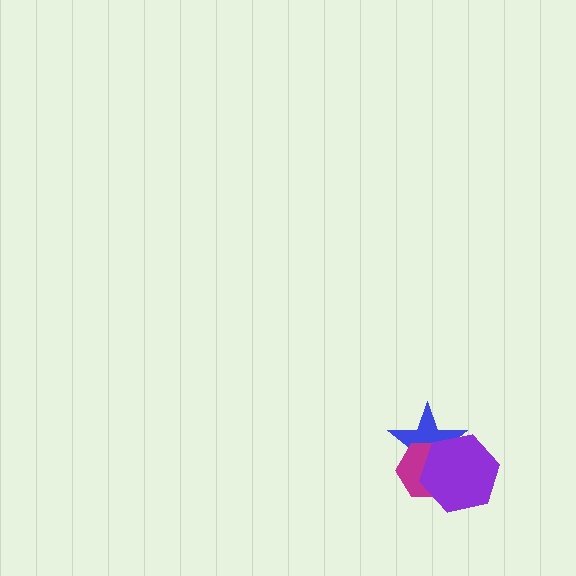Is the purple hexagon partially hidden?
No, no other shape covers it.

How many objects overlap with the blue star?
2 objects overlap with the blue star.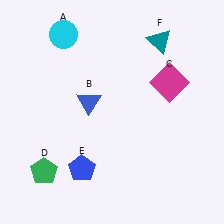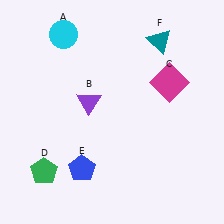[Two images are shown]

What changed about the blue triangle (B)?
In Image 1, B is blue. In Image 2, it changed to purple.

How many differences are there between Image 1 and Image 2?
There is 1 difference between the two images.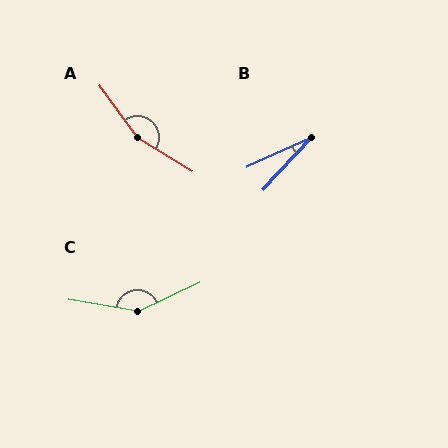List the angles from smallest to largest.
B (23°), C (145°), A (158°).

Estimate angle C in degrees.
Approximately 145 degrees.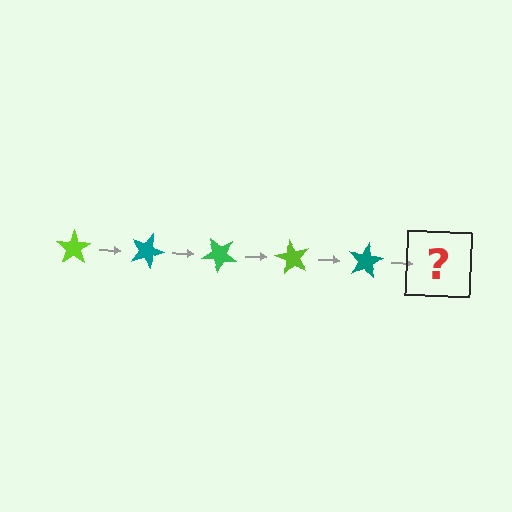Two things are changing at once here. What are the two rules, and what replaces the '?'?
The two rules are that it rotates 20 degrees each step and the color cycles through lime, teal, and green. The '?' should be a green star, rotated 100 degrees from the start.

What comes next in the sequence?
The next element should be a green star, rotated 100 degrees from the start.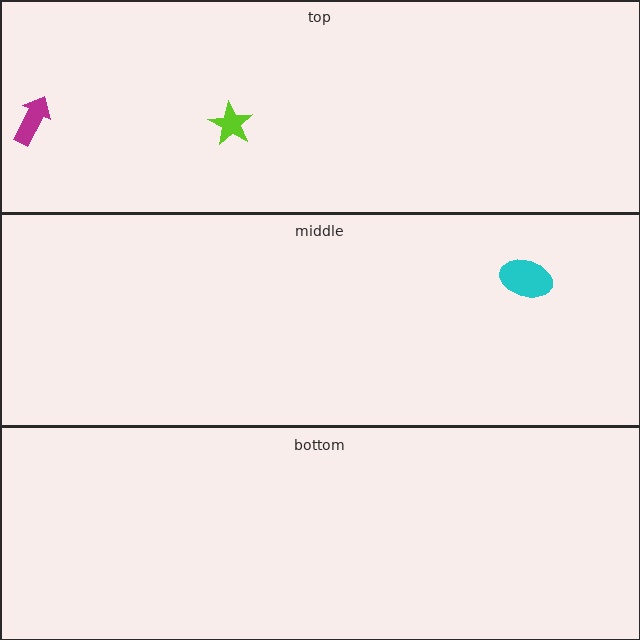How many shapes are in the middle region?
1.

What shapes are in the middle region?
The cyan ellipse.